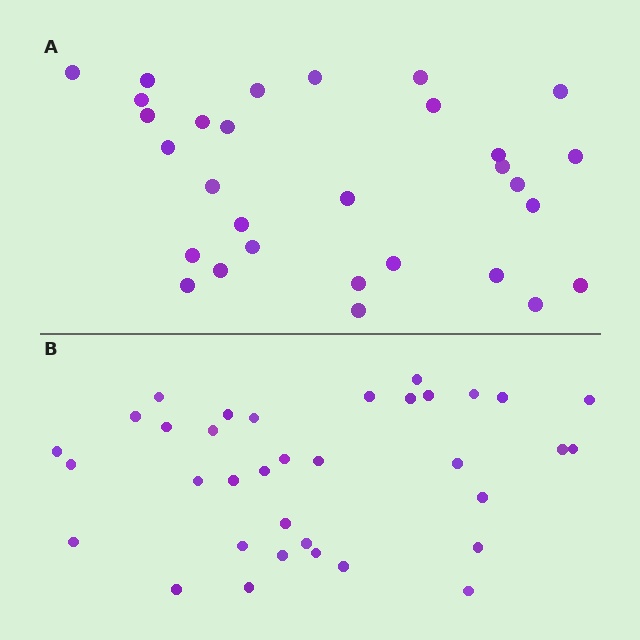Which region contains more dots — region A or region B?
Region B (the bottom region) has more dots.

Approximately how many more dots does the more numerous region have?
Region B has about 5 more dots than region A.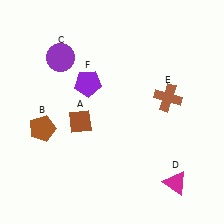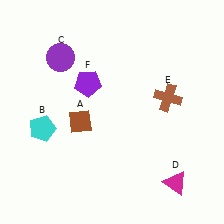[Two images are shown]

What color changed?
The pentagon (B) changed from brown in Image 1 to cyan in Image 2.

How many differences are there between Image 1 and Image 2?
There is 1 difference between the two images.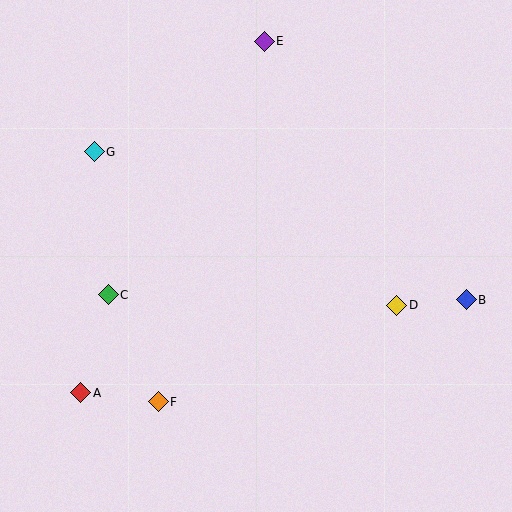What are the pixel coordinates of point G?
Point G is at (94, 152).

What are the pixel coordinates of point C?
Point C is at (108, 295).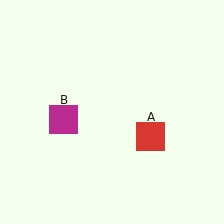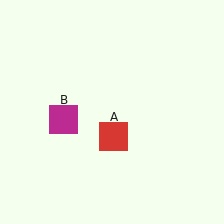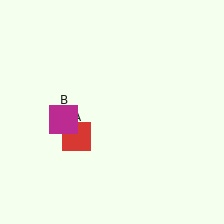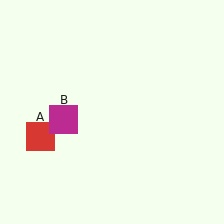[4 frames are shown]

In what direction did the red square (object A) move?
The red square (object A) moved left.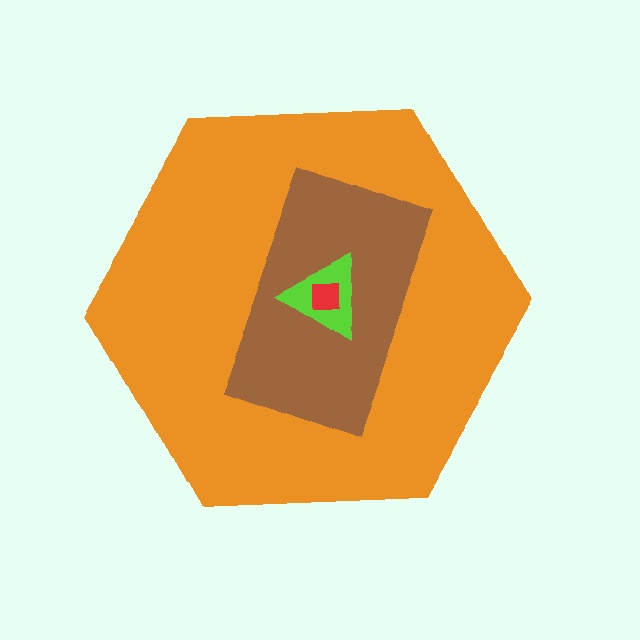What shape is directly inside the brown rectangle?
The lime triangle.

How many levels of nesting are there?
4.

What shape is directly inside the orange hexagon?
The brown rectangle.